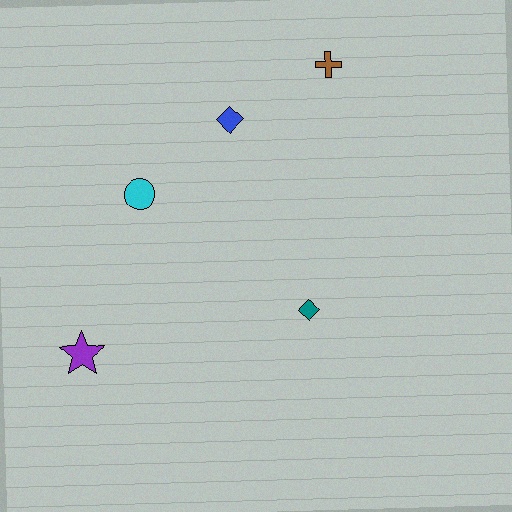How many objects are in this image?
There are 5 objects.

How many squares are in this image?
There are no squares.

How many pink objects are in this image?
There are no pink objects.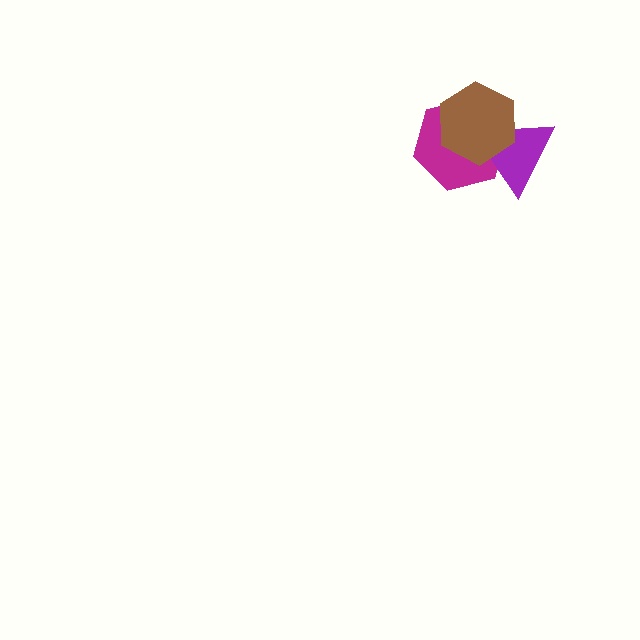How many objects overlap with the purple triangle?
2 objects overlap with the purple triangle.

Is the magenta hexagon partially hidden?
Yes, it is partially covered by another shape.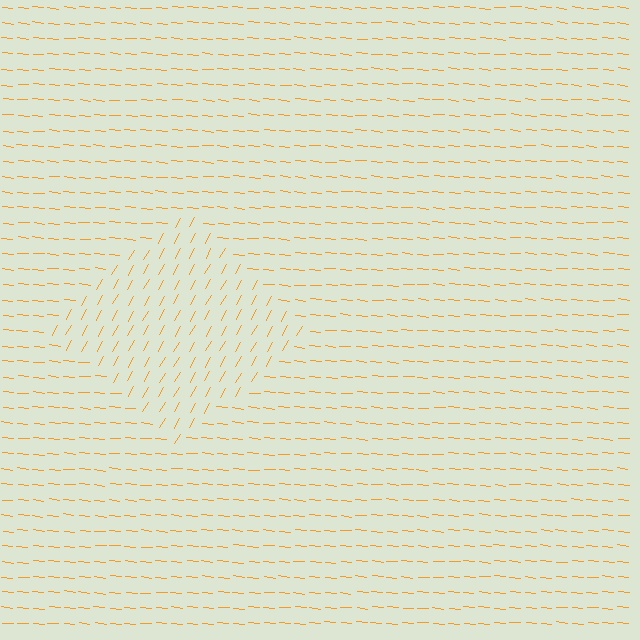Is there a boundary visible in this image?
Yes, there is a texture boundary formed by a change in line orientation.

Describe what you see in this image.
The image is filled with small orange line segments. A diamond region in the image has lines oriented differently from the surrounding lines, creating a visible texture boundary.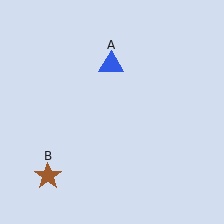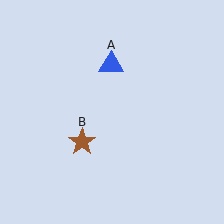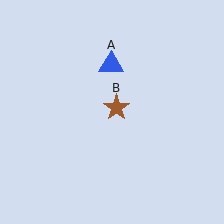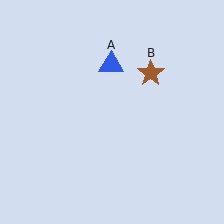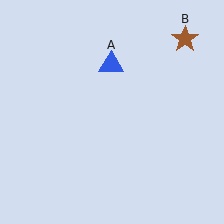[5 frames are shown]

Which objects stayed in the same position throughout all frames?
Blue triangle (object A) remained stationary.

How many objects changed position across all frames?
1 object changed position: brown star (object B).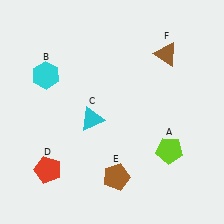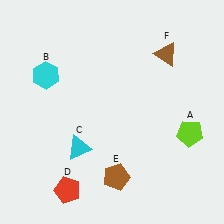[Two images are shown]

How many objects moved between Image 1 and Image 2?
3 objects moved between the two images.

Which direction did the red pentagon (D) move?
The red pentagon (D) moved down.